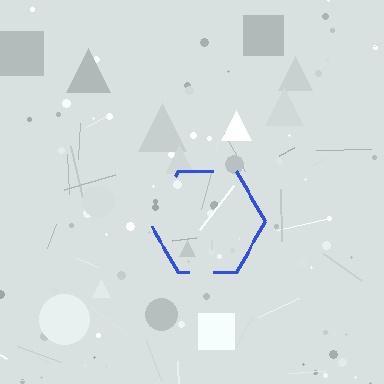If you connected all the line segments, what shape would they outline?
They would outline a hexagon.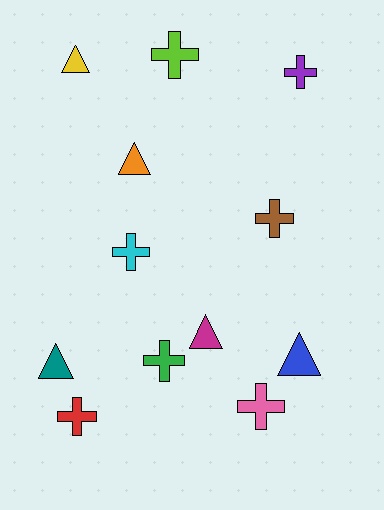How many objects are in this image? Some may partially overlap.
There are 12 objects.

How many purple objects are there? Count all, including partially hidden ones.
There is 1 purple object.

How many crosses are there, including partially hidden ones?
There are 7 crosses.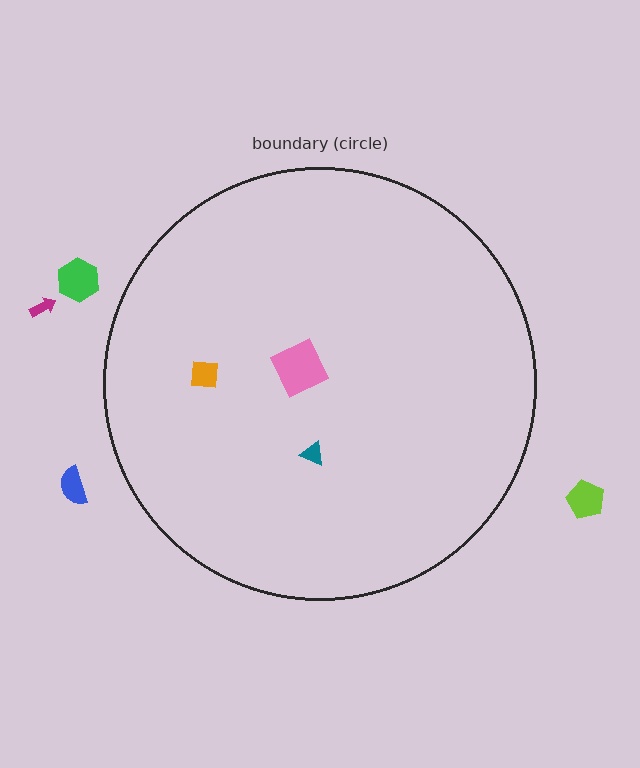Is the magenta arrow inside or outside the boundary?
Outside.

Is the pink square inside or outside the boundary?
Inside.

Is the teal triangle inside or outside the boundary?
Inside.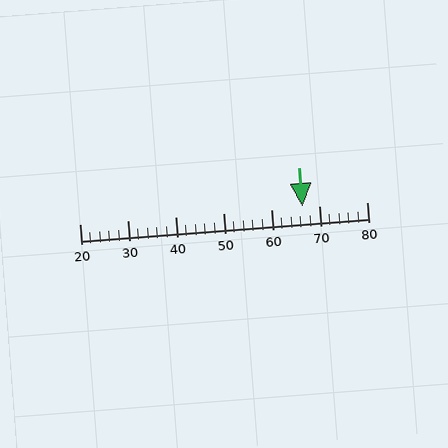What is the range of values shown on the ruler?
The ruler shows values from 20 to 80.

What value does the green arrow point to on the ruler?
The green arrow points to approximately 67.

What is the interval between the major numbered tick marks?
The major tick marks are spaced 10 units apart.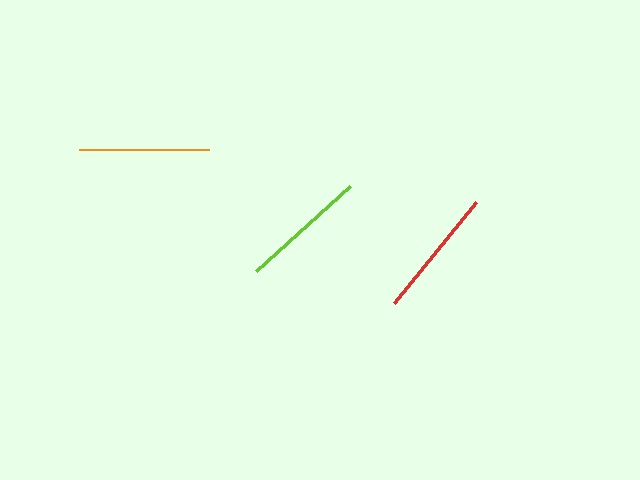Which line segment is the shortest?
The lime line is the shortest at approximately 126 pixels.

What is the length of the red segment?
The red segment is approximately 130 pixels long.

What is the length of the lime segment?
The lime segment is approximately 126 pixels long.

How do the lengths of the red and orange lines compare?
The red and orange lines are approximately the same length.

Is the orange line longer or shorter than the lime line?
The orange line is longer than the lime line.